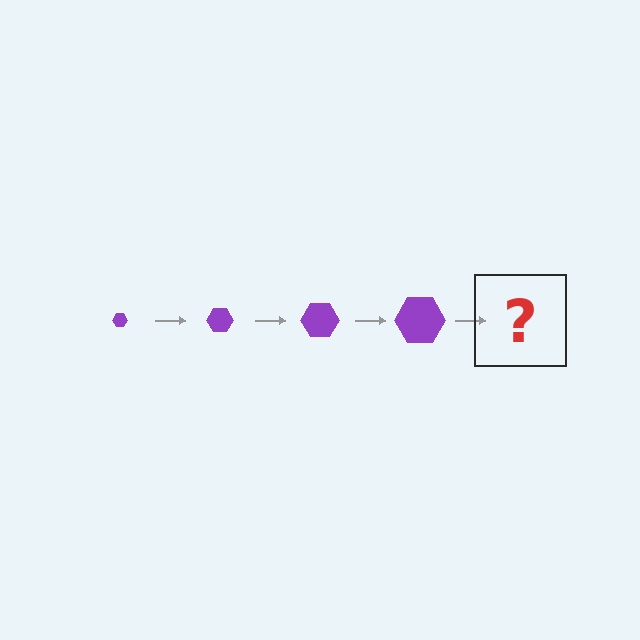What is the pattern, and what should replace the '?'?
The pattern is that the hexagon gets progressively larger each step. The '?' should be a purple hexagon, larger than the previous one.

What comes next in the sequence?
The next element should be a purple hexagon, larger than the previous one.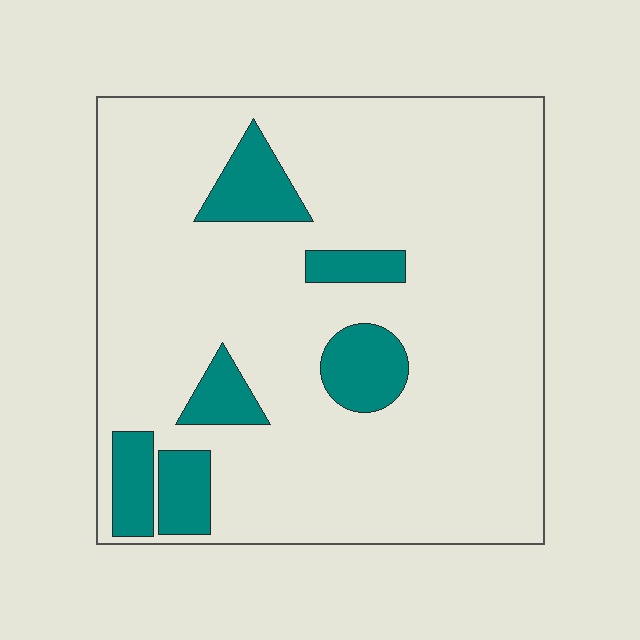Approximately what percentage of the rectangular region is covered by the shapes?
Approximately 15%.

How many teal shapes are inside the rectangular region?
6.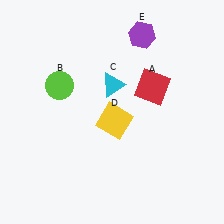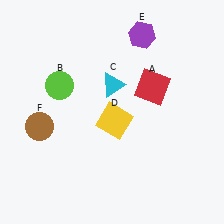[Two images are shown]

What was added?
A brown circle (F) was added in Image 2.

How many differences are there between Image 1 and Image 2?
There is 1 difference between the two images.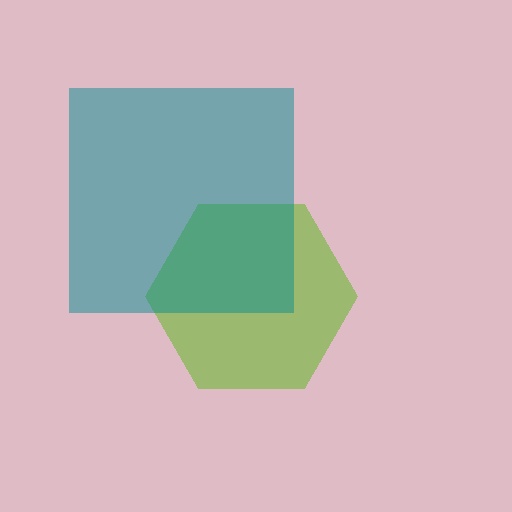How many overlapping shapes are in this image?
There are 2 overlapping shapes in the image.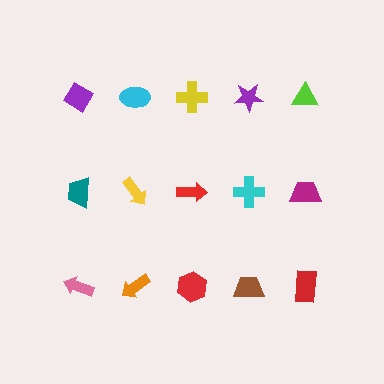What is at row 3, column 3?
A red hexagon.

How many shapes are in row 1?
5 shapes.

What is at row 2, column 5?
A magenta trapezoid.